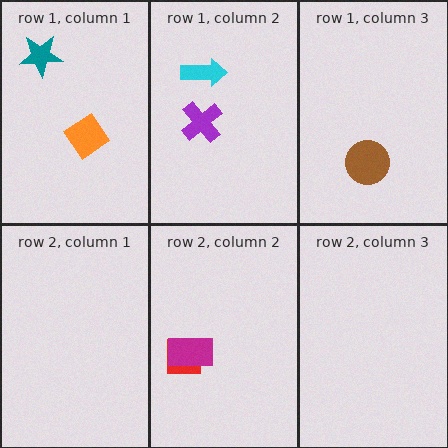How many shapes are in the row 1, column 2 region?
2.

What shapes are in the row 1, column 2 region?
The purple cross, the cyan arrow.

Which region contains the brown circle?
The row 1, column 3 region.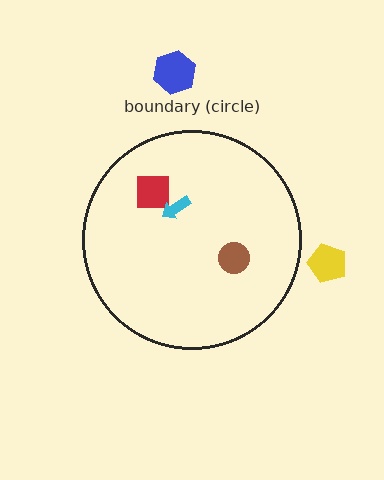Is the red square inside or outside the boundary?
Inside.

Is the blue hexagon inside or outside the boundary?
Outside.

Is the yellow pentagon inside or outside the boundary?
Outside.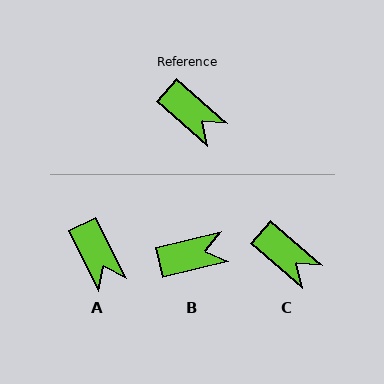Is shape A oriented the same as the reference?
No, it is off by about 23 degrees.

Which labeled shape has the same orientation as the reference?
C.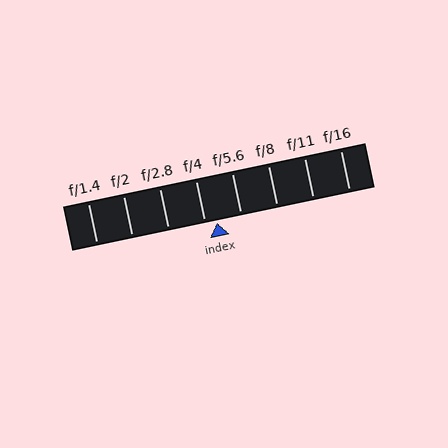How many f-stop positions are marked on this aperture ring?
There are 8 f-stop positions marked.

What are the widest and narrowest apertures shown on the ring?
The widest aperture shown is f/1.4 and the narrowest is f/16.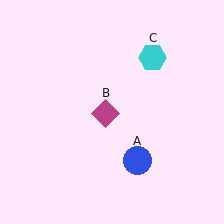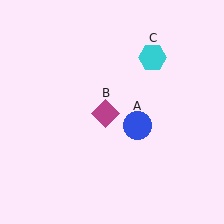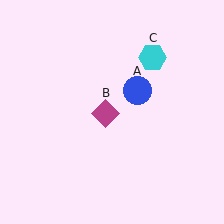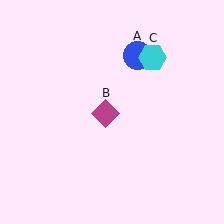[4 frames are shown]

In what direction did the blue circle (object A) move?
The blue circle (object A) moved up.